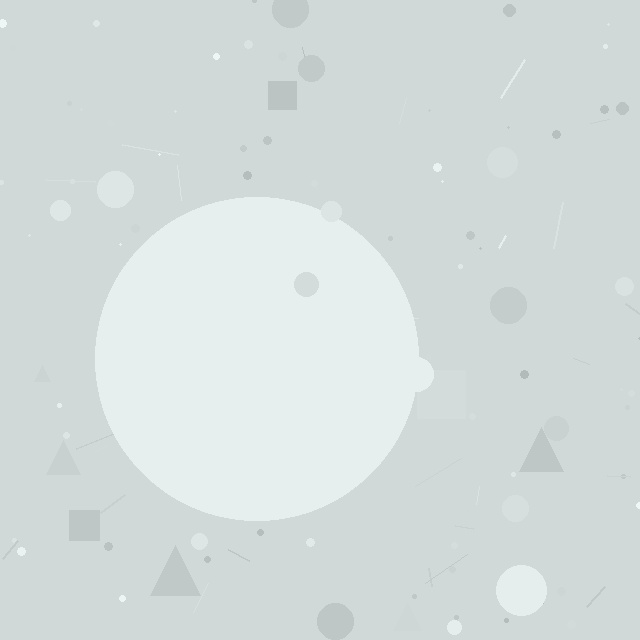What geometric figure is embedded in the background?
A circle is embedded in the background.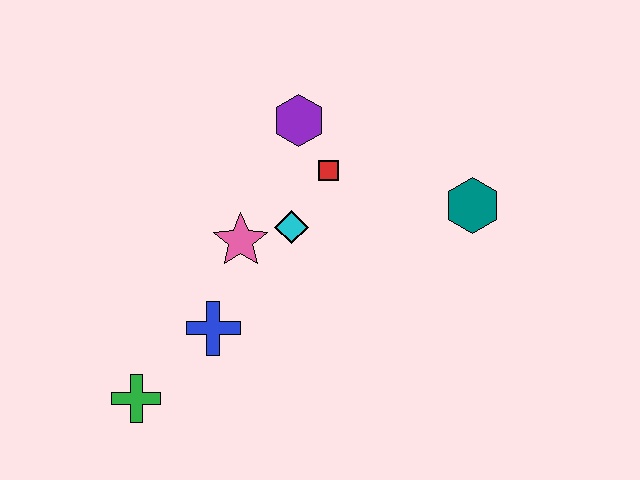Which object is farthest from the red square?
The green cross is farthest from the red square.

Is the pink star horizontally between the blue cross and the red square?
Yes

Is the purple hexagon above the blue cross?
Yes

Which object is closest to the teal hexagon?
The red square is closest to the teal hexagon.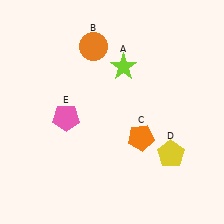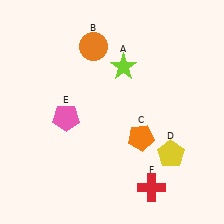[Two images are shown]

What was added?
A red cross (F) was added in Image 2.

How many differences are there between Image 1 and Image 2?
There is 1 difference between the two images.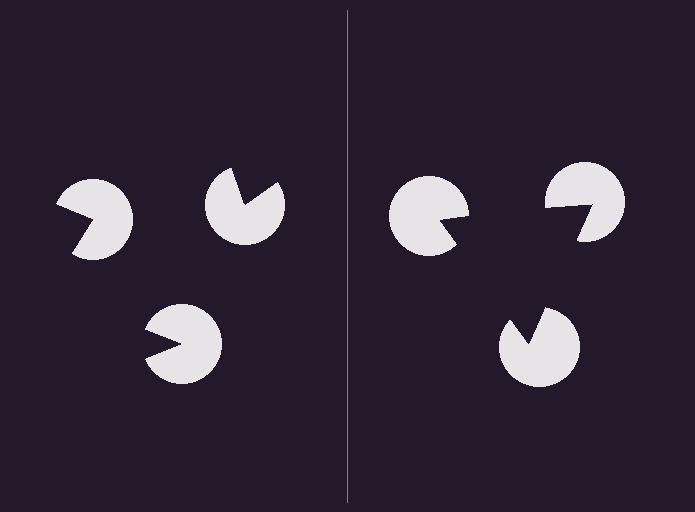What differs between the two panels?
The pac-man discs are positioned identically on both sides; only the wedge orientations differ. On the right they align to a triangle; on the left they are misaligned.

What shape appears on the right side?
An illusory triangle.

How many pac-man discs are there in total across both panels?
6 — 3 on each side.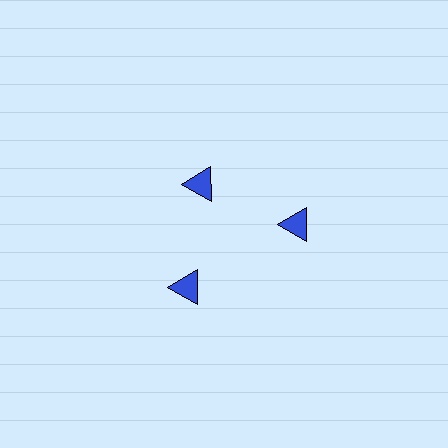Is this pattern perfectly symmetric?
No. The 3 blue triangles are arranged in a ring, but one element near the 11 o'clock position is pulled inward toward the center, breaking the 3-fold rotational symmetry.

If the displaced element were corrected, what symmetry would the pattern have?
It would have 3-fold rotational symmetry — the pattern would map onto itself every 120 degrees.